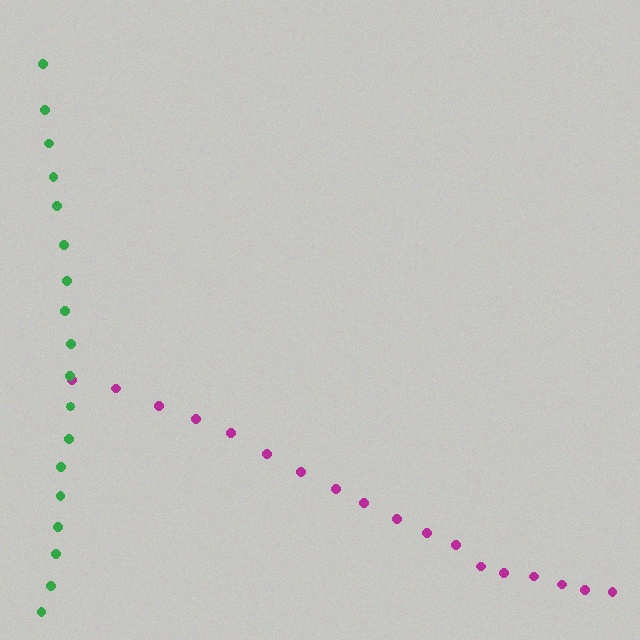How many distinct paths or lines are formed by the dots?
There are 2 distinct paths.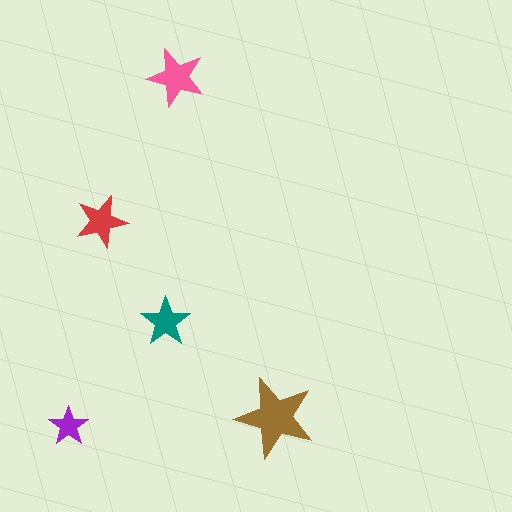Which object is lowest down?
The purple star is bottommost.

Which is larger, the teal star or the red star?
The red one.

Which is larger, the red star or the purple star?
The red one.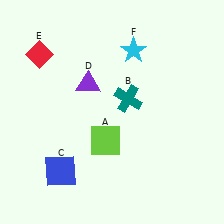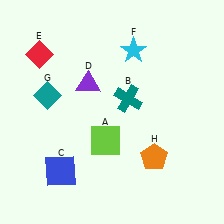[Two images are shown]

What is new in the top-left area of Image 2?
A teal diamond (G) was added in the top-left area of Image 2.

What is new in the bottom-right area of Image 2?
An orange pentagon (H) was added in the bottom-right area of Image 2.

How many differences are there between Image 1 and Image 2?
There are 2 differences between the two images.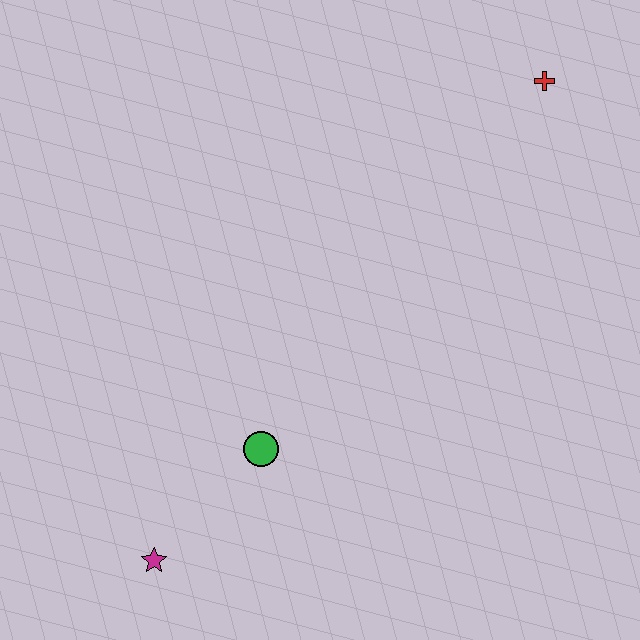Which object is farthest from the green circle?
The red cross is farthest from the green circle.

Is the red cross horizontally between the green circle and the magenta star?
No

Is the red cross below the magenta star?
No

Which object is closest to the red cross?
The green circle is closest to the red cross.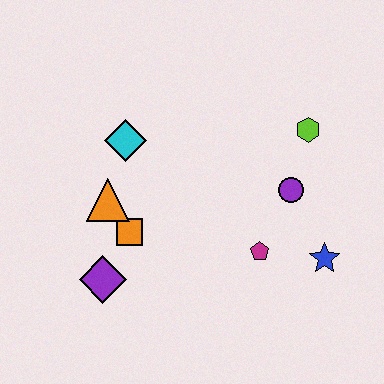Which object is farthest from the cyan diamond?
The blue star is farthest from the cyan diamond.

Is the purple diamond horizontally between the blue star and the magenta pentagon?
No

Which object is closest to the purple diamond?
The orange square is closest to the purple diamond.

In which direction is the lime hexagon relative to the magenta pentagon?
The lime hexagon is above the magenta pentagon.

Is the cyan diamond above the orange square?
Yes